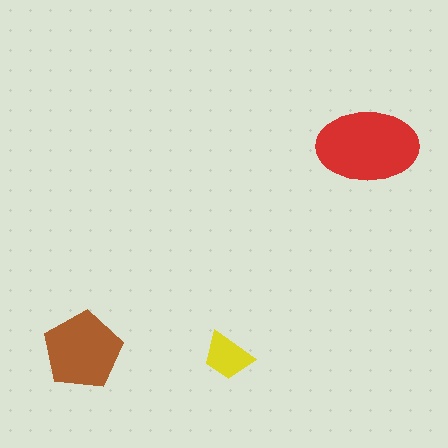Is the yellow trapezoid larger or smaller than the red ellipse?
Smaller.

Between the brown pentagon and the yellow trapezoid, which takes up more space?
The brown pentagon.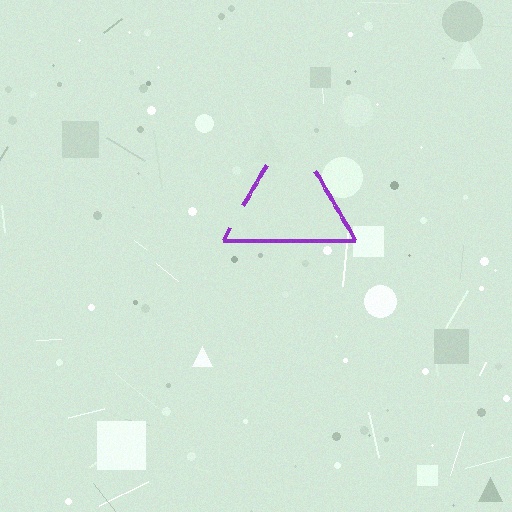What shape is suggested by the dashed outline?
The dashed outline suggests a triangle.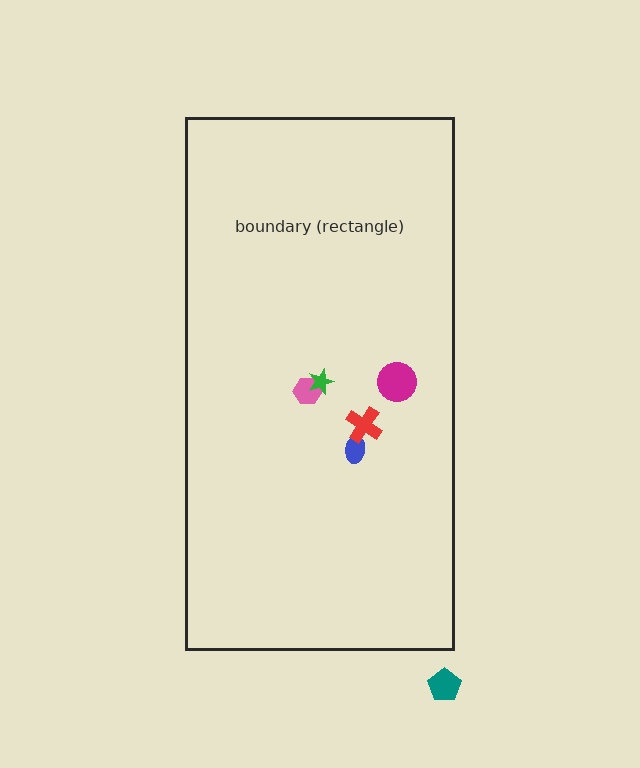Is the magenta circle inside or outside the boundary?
Inside.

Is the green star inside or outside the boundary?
Inside.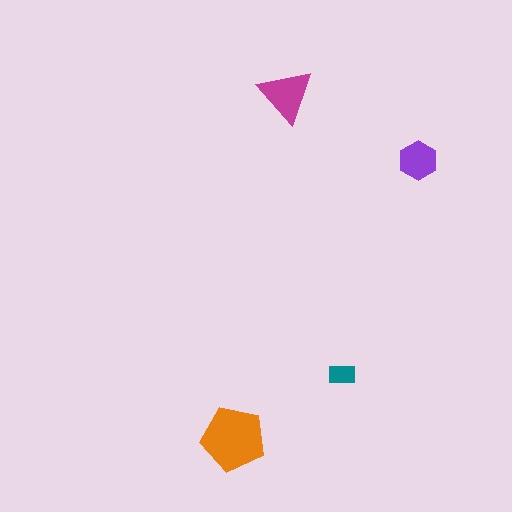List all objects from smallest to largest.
The teal rectangle, the purple hexagon, the magenta triangle, the orange pentagon.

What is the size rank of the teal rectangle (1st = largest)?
4th.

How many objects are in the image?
There are 4 objects in the image.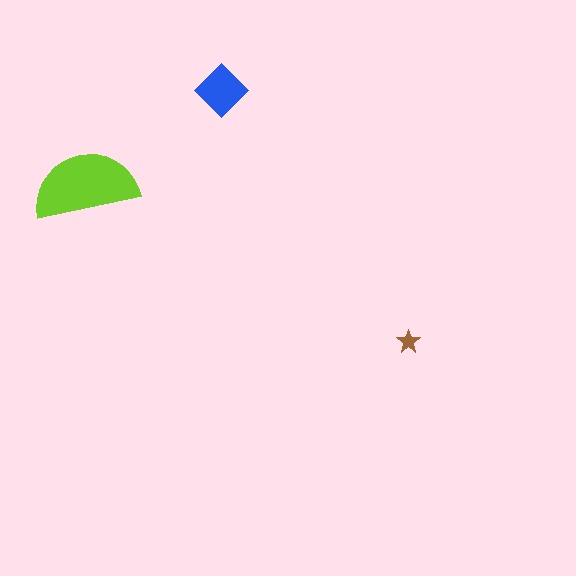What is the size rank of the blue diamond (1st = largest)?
2nd.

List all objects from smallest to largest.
The brown star, the blue diamond, the lime semicircle.